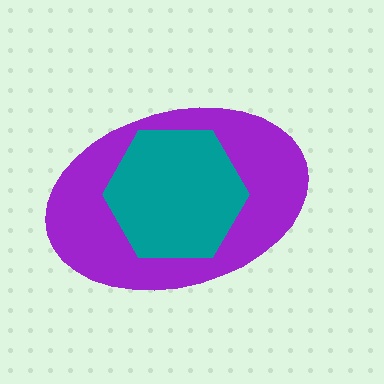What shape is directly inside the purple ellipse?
The teal hexagon.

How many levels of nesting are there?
2.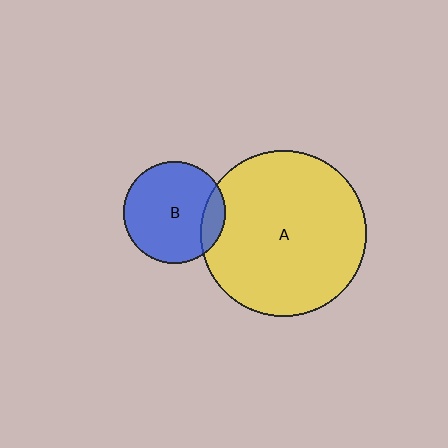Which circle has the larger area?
Circle A (yellow).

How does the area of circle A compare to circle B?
Approximately 2.6 times.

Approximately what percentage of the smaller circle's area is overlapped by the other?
Approximately 15%.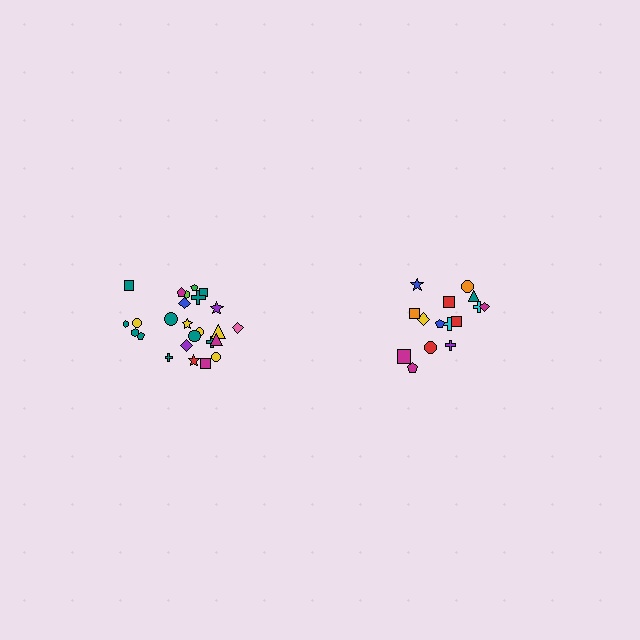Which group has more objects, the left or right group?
The left group.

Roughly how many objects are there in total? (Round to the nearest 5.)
Roughly 40 objects in total.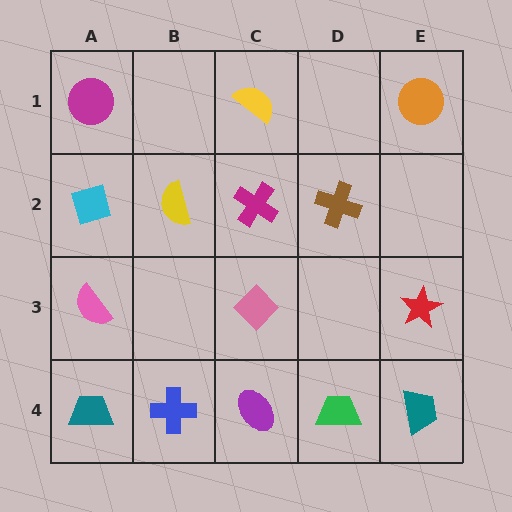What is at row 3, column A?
A pink semicircle.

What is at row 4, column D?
A green trapezoid.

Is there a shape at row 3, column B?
No, that cell is empty.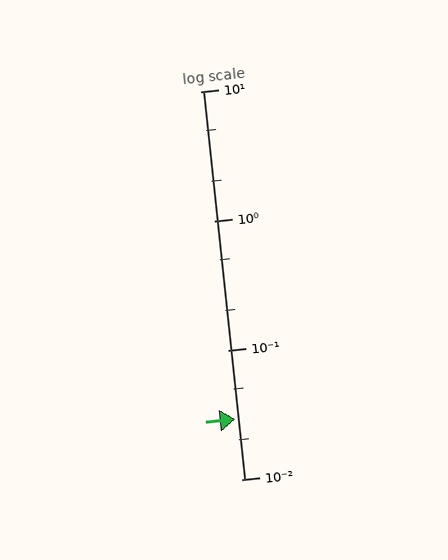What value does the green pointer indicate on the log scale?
The pointer indicates approximately 0.029.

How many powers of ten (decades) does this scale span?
The scale spans 3 decades, from 0.01 to 10.